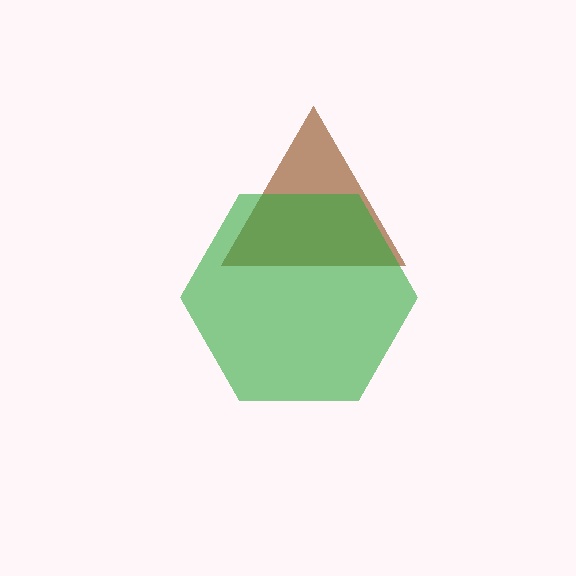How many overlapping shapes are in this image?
There are 2 overlapping shapes in the image.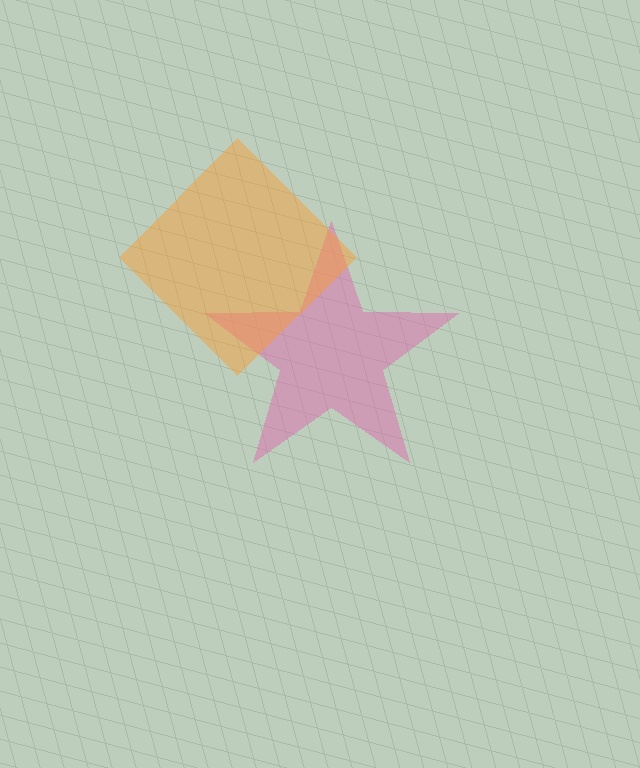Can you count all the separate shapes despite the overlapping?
Yes, there are 2 separate shapes.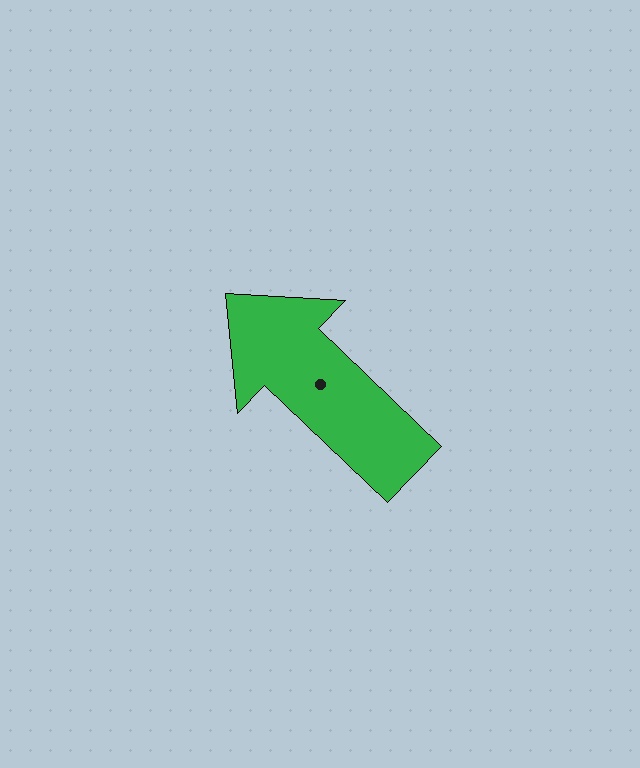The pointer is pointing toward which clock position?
Roughly 10 o'clock.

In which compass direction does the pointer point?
Northwest.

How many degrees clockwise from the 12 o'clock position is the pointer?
Approximately 314 degrees.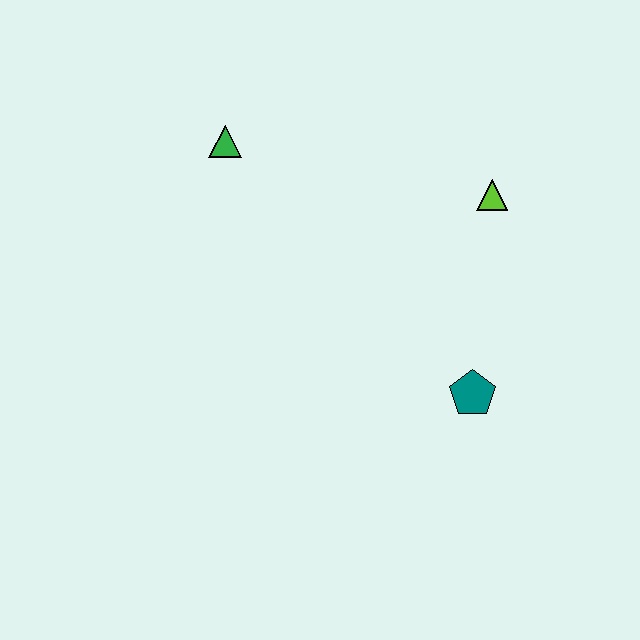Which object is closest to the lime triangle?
The teal pentagon is closest to the lime triangle.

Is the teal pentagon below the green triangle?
Yes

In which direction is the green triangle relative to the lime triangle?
The green triangle is to the left of the lime triangle.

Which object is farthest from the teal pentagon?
The green triangle is farthest from the teal pentagon.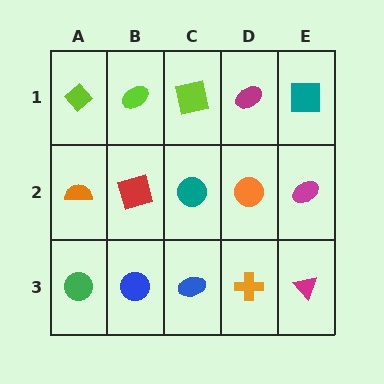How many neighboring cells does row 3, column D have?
3.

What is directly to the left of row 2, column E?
An orange circle.